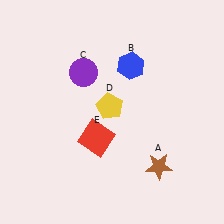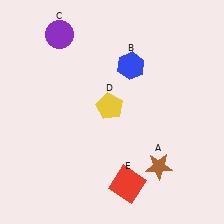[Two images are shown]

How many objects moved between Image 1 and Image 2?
2 objects moved between the two images.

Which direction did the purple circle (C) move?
The purple circle (C) moved up.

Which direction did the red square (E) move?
The red square (E) moved down.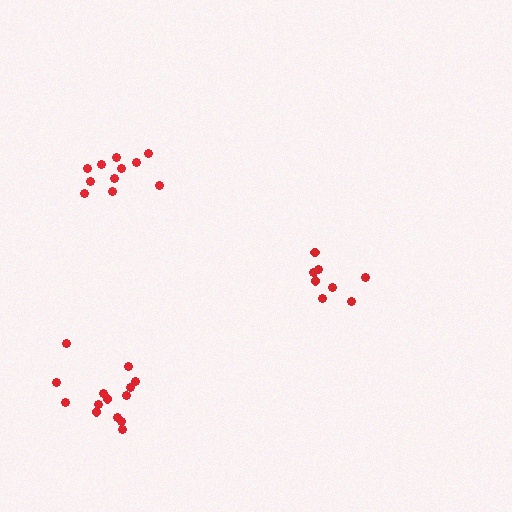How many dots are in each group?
Group 1: 14 dots, Group 2: 9 dots, Group 3: 11 dots (34 total).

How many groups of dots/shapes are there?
There are 3 groups.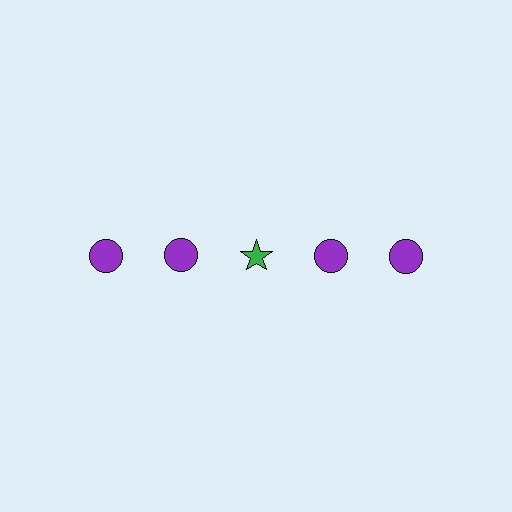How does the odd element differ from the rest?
It differs in both color (green instead of purple) and shape (star instead of circle).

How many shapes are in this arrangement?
There are 5 shapes arranged in a grid pattern.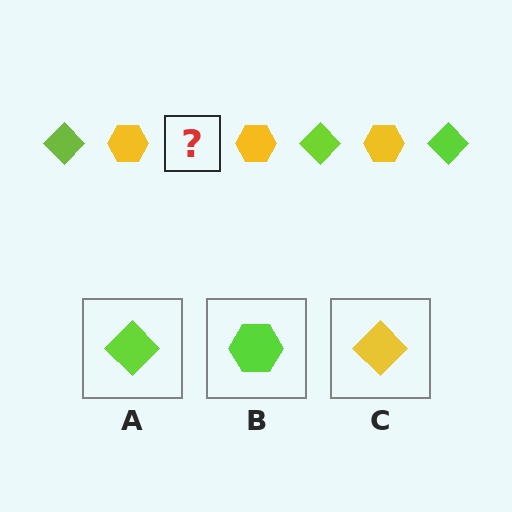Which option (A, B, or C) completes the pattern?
A.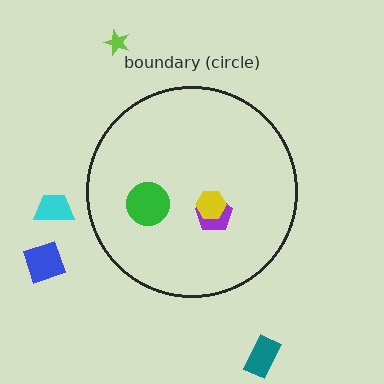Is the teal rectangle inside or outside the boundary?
Outside.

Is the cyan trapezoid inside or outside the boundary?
Outside.